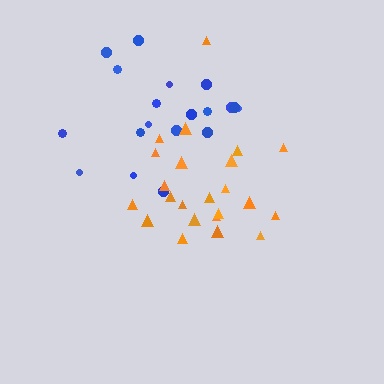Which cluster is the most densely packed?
Orange.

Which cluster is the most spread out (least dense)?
Blue.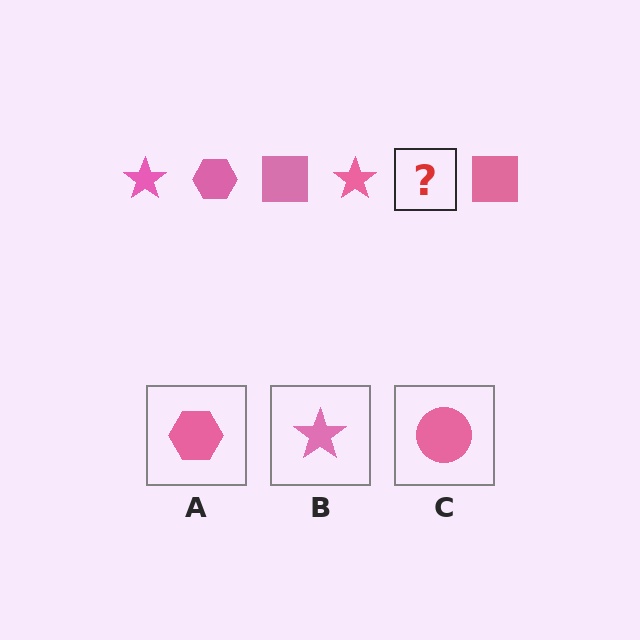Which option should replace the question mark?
Option A.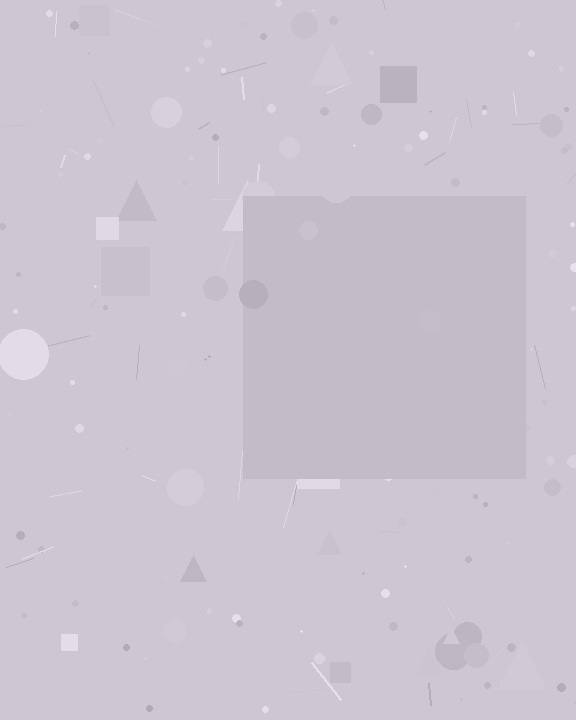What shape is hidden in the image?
A square is hidden in the image.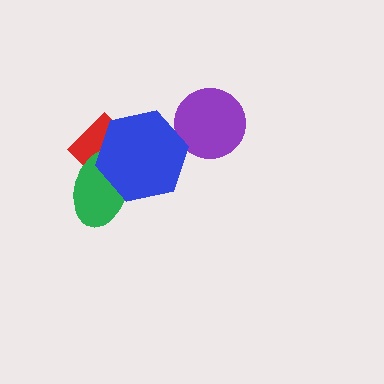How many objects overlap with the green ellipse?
2 objects overlap with the green ellipse.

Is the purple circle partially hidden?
No, no other shape covers it.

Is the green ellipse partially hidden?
Yes, it is partially covered by another shape.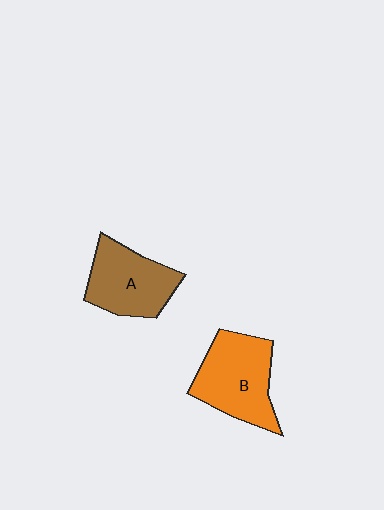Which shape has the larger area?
Shape B (orange).